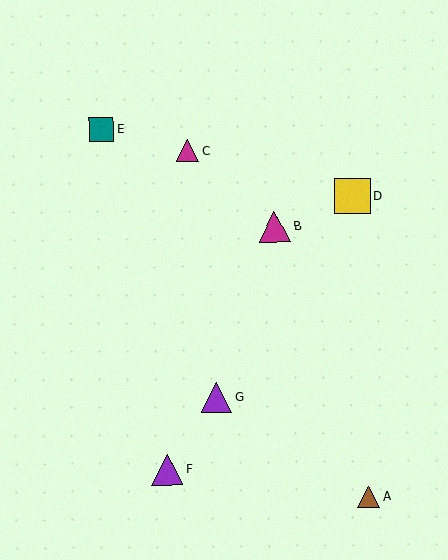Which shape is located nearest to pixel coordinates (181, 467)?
The purple triangle (labeled F) at (167, 469) is nearest to that location.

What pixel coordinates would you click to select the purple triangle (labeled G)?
Click at (217, 397) to select the purple triangle G.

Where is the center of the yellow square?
The center of the yellow square is at (353, 196).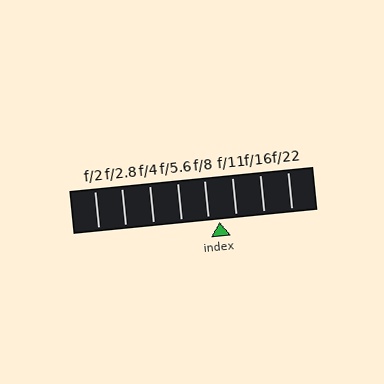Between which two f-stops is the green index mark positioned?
The index mark is between f/8 and f/11.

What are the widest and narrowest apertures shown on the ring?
The widest aperture shown is f/2 and the narrowest is f/22.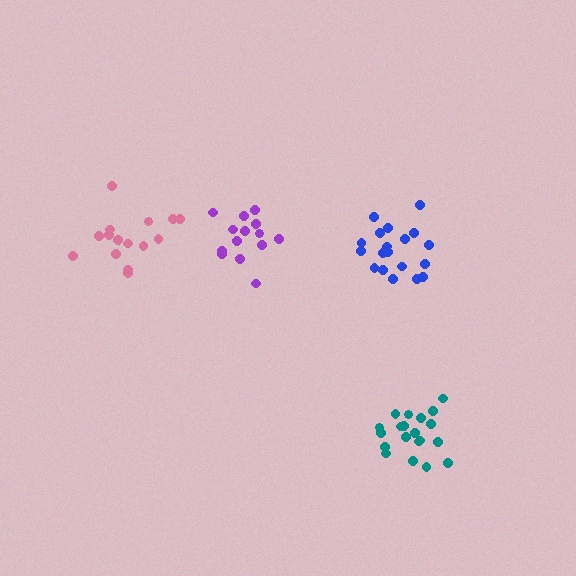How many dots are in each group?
Group 1: 19 dots, Group 2: 20 dots, Group 3: 14 dots, Group 4: 15 dots (68 total).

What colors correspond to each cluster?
The clusters are colored: blue, teal, purple, pink.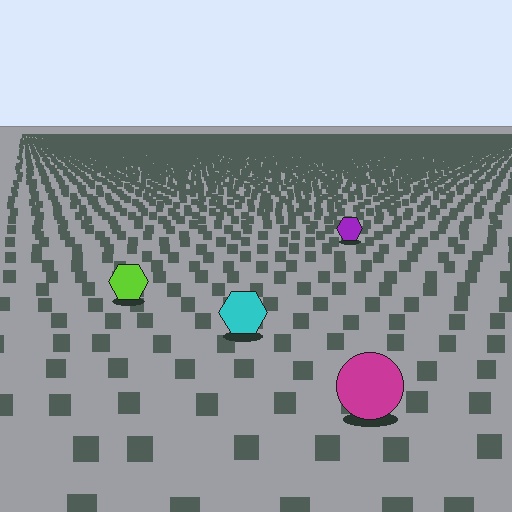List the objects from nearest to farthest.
From nearest to farthest: the magenta circle, the cyan hexagon, the lime hexagon, the purple hexagon.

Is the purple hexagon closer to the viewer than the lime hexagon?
No. The lime hexagon is closer — you can tell from the texture gradient: the ground texture is coarser near it.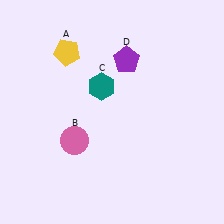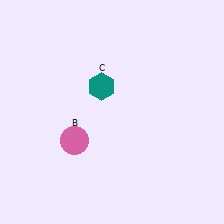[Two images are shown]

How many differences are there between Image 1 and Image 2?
There are 2 differences between the two images.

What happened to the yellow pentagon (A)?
The yellow pentagon (A) was removed in Image 2. It was in the top-left area of Image 1.